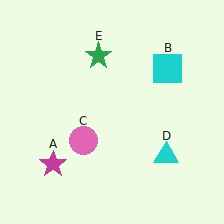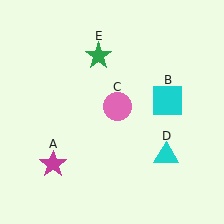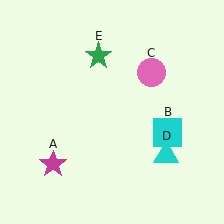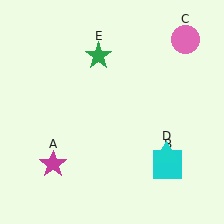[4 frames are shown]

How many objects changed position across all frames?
2 objects changed position: cyan square (object B), pink circle (object C).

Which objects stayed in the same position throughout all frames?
Magenta star (object A) and cyan triangle (object D) and green star (object E) remained stationary.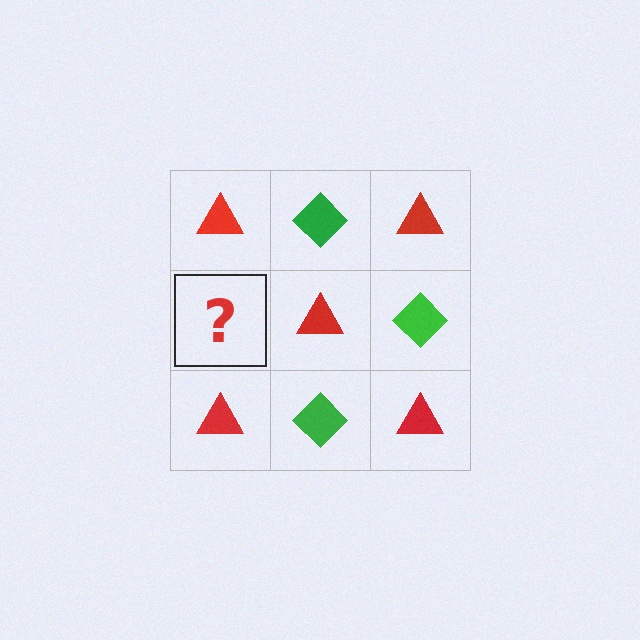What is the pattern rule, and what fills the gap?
The rule is that it alternates red triangle and green diamond in a checkerboard pattern. The gap should be filled with a green diamond.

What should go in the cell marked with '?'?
The missing cell should contain a green diamond.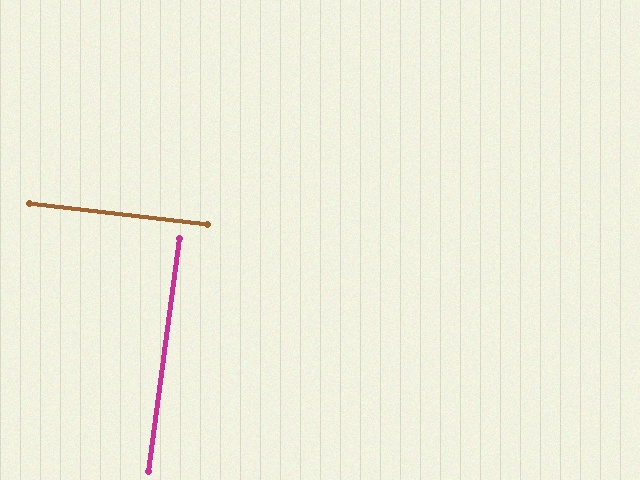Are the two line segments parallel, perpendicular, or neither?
Perpendicular — they meet at approximately 89°.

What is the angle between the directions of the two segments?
Approximately 89 degrees.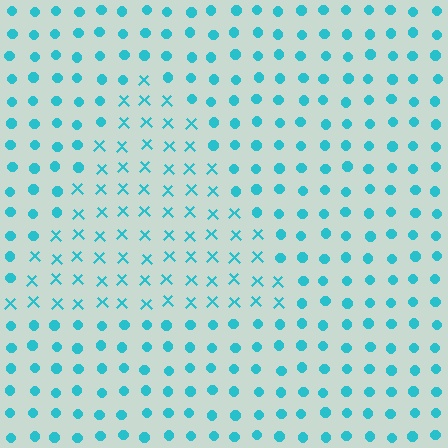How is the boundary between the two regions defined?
The boundary is defined by a change in element shape: X marks inside vs. circles outside. All elements share the same color and spacing.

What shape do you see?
I see a triangle.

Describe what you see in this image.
The image is filled with small cyan elements arranged in a uniform grid. A triangle-shaped region contains X marks, while the surrounding area contains circles. The boundary is defined purely by the change in element shape.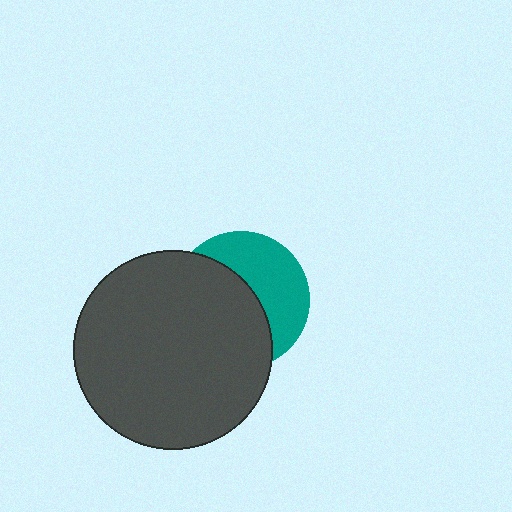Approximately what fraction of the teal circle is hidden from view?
Roughly 57% of the teal circle is hidden behind the dark gray circle.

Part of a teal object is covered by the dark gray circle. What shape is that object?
It is a circle.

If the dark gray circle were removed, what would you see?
You would see the complete teal circle.